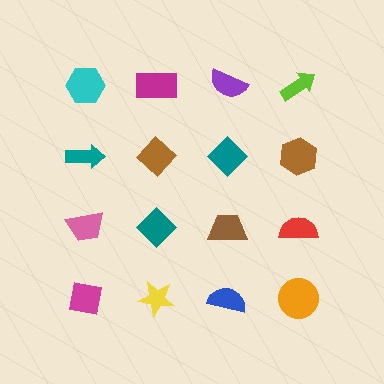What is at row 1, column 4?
A lime arrow.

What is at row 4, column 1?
A magenta square.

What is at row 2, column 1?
A teal arrow.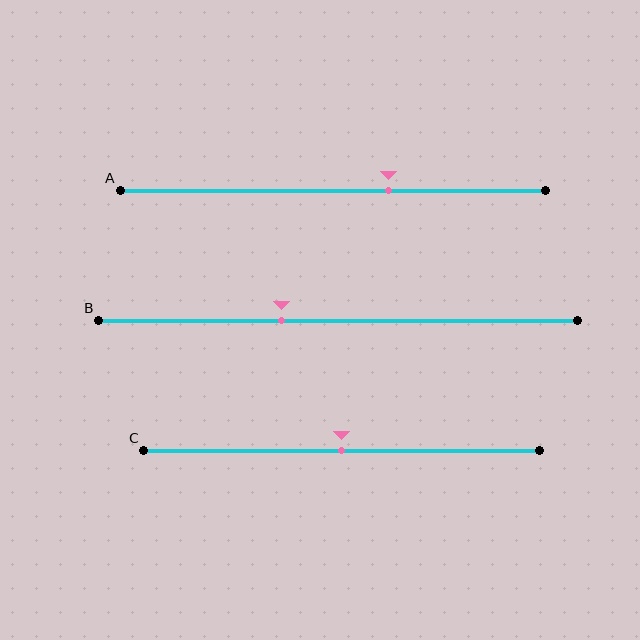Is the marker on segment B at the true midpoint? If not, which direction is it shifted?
No, the marker on segment B is shifted to the left by about 12% of the segment length.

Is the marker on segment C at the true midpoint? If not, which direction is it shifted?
Yes, the marker on segment C is at the true midpoint.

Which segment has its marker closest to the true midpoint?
Segment C has its marker closest to the true midpoint.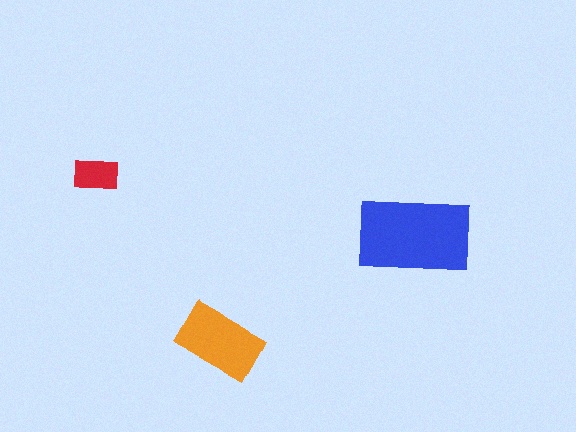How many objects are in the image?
There are 3 objects in the image.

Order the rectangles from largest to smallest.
the blue one, the orange one, the red one.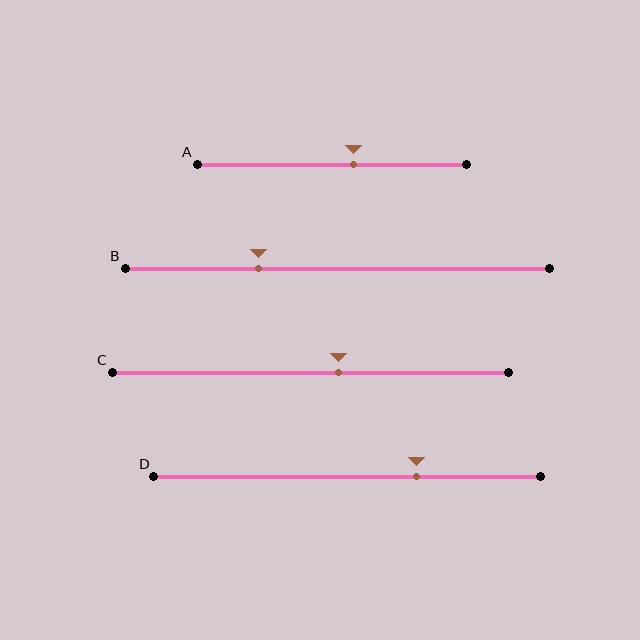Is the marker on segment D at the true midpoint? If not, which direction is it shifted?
No, the marker on segment D is shifted to the right by about 18% of the segment length.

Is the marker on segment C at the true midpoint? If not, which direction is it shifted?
No, the marker on segment C is shifted to the right by about 7% of the segment length.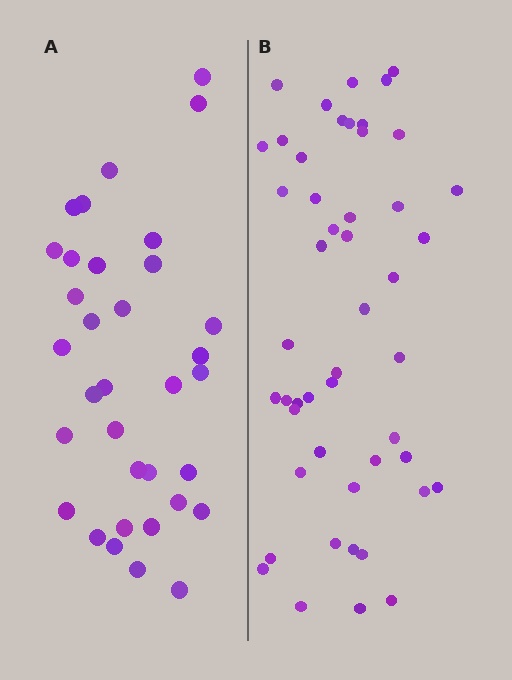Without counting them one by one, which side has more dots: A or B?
Region B (the right region) has more dots.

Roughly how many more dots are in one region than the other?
Region B has approximately 15 more dots than region A.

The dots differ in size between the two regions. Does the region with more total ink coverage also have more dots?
No. Region A has more total ink coverage because its dots are larger, but region B actually contains more individual dots. Total area can be misleading — the number of items is what matters here.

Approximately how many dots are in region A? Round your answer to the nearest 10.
About 30 dots. (The exact count is 34, which rounds to 30.)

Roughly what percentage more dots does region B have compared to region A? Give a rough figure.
About 45% more.